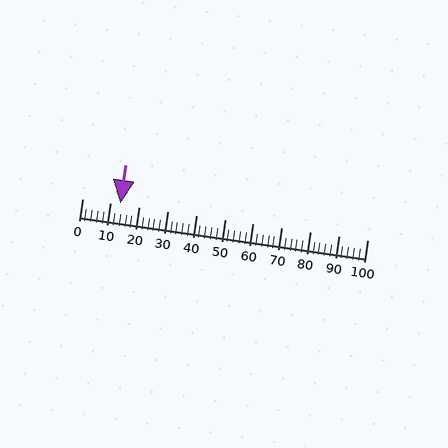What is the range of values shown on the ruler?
The ruler shows values from 0 to 100.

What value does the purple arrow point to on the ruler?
The purple arrow points to approximately 14.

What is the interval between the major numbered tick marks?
The major tick marks are spaced 10 units apart.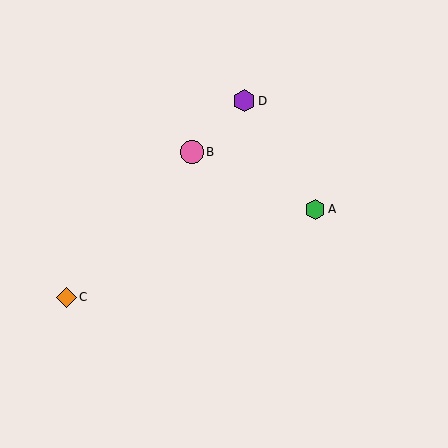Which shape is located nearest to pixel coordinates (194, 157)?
The pink circle (labeled B) at (192, 152) is nearest to that location.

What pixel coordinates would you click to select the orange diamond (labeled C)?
Click at (66, 297) to select the orange diamond C.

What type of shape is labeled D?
Shape D is a purple hexagon.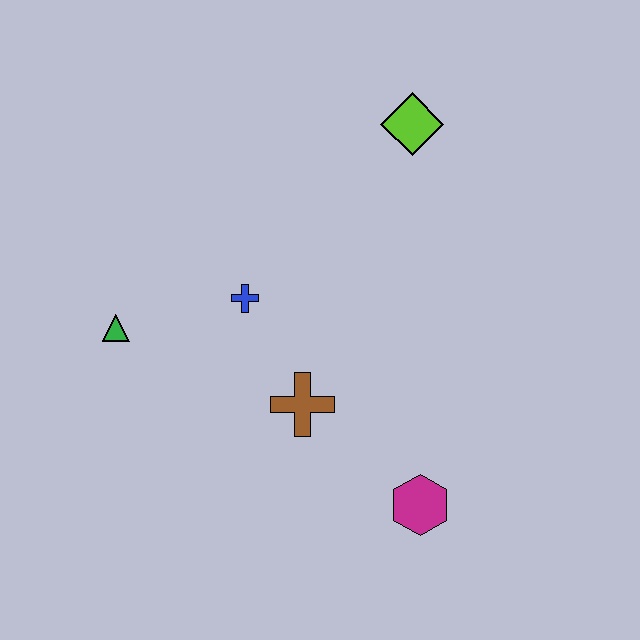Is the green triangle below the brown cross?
No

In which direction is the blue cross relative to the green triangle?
The blue cross is to the right of the green triangle.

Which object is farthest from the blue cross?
The magenta hexagon is farthest from the blue cross.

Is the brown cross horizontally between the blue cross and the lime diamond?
Yes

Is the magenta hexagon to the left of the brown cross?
No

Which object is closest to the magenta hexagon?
The brown cross is closest to the magenta hexagon.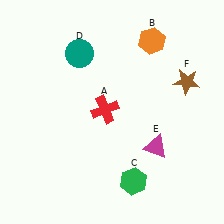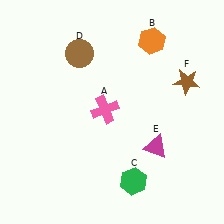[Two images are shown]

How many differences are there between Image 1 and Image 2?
There are 2 differences between the two images.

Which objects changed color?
A changed from red to pink. D changed from teal to brown.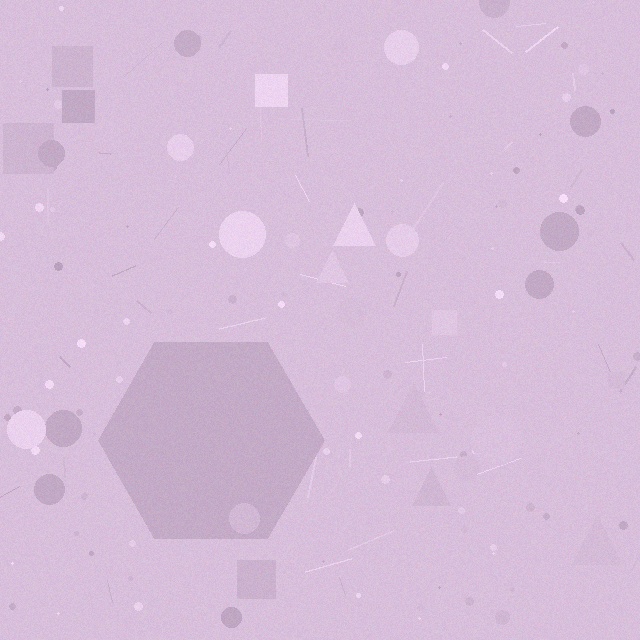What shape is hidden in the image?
A hexagon is hidden in the image.